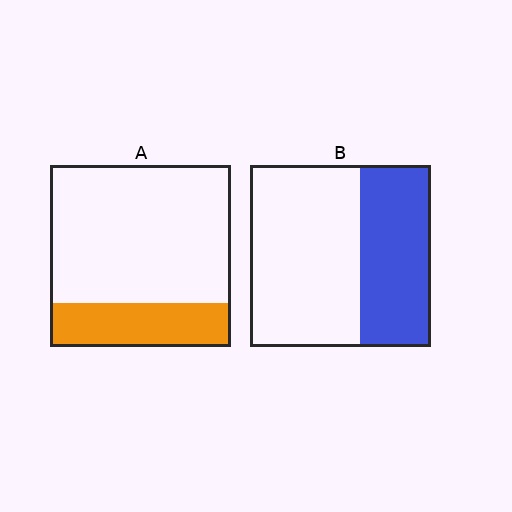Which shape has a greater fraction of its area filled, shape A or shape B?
Shape B.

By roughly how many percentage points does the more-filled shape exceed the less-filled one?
By roughly 15 percentage points (B over A).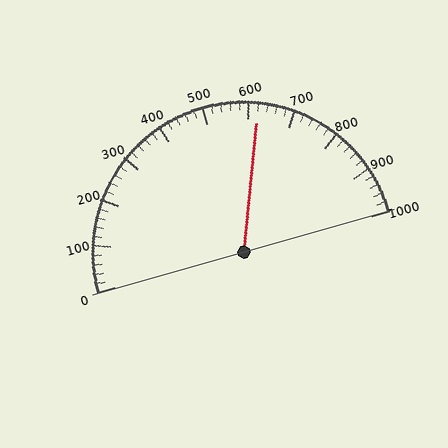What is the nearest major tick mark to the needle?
The nearest major tick mark is 600.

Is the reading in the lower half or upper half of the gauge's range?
The reading is in the upper half of the range (0 to 1000).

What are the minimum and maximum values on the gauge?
The gauge ranges from 0 to 1000.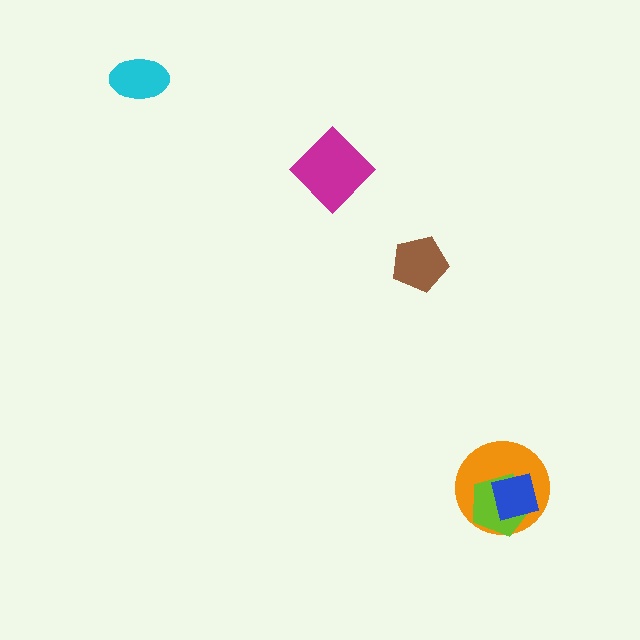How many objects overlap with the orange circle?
2 objects overlap with the orange circle.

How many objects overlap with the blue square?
2 objects overlap with the blue square.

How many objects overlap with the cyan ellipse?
0 objects overlap with the cyan ellipse.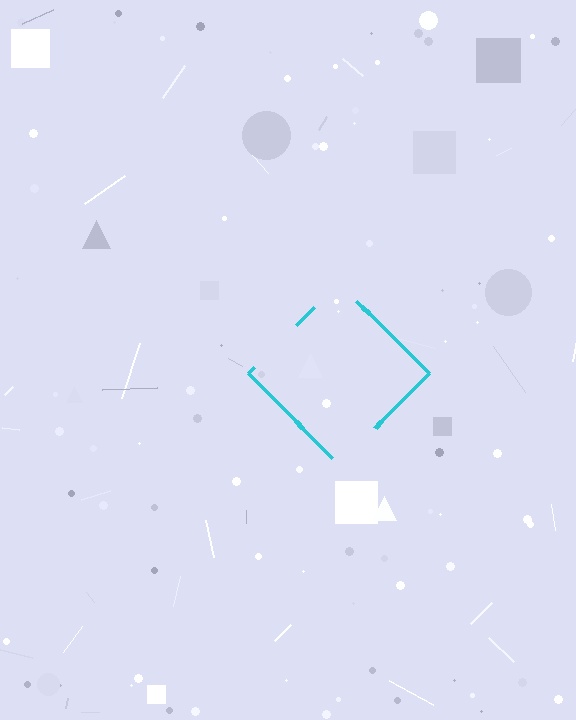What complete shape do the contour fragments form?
The contour fragments form a diamond.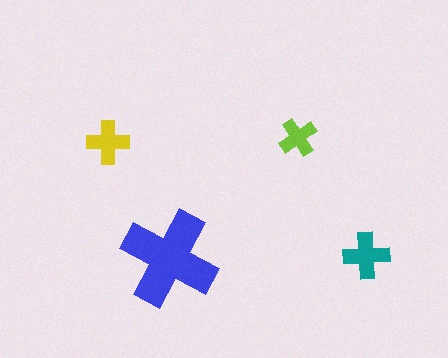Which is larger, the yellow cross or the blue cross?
The blue one.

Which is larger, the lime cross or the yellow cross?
The yellow one.